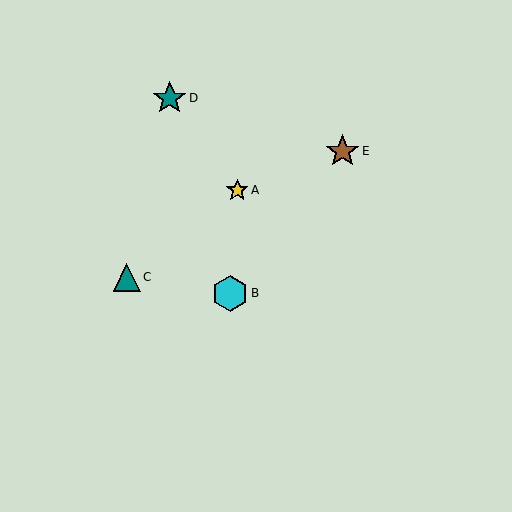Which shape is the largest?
The cyan hexagon (labeled B) is the largest.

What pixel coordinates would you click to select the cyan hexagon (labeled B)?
Click at (230, 293) to select the cyan hexagon B.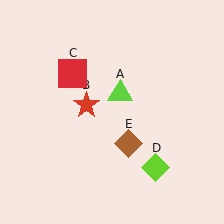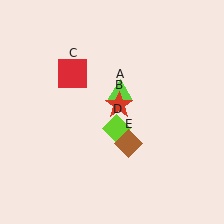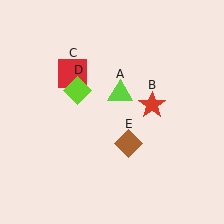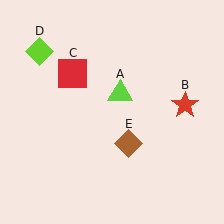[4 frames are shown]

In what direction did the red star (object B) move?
The red star (object B) moved right.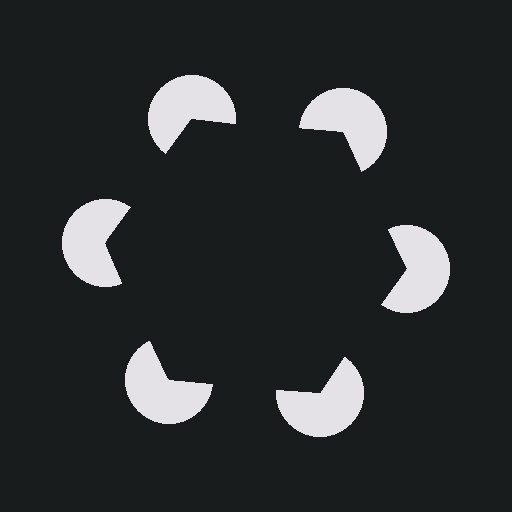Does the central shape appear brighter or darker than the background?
It typically appears slightly darker than the background, even though no actual brightness change is drawn.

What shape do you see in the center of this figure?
An illusory hexagon — its edges are inferred from the aligned wedge cuts in the pac-man discs, not physically drawn.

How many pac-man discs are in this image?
There are 6 — one at each vertex of the illusory hexagon.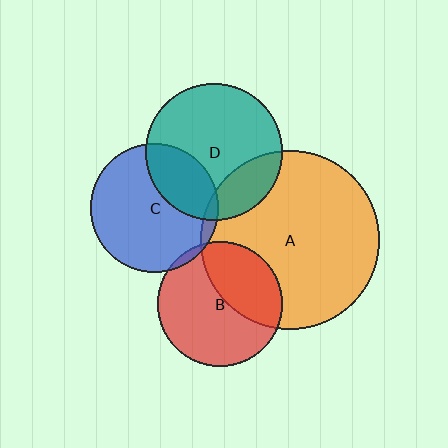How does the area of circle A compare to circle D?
Approximately 1.7 times.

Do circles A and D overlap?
Yes.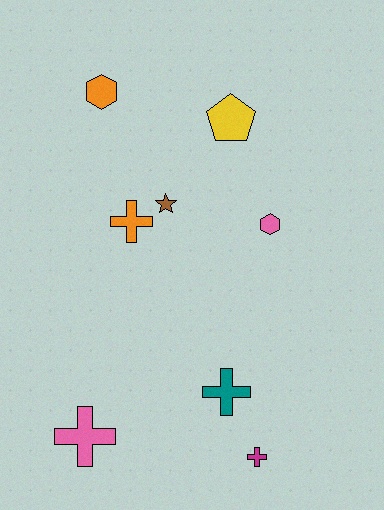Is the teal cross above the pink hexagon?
No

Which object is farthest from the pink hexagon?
The pink cross is farthest from the pink hexagon.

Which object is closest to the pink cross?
The teal cross is closest to the pink cross.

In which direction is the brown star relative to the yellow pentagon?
The brown star is below the yellow pentagon.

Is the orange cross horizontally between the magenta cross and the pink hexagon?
No